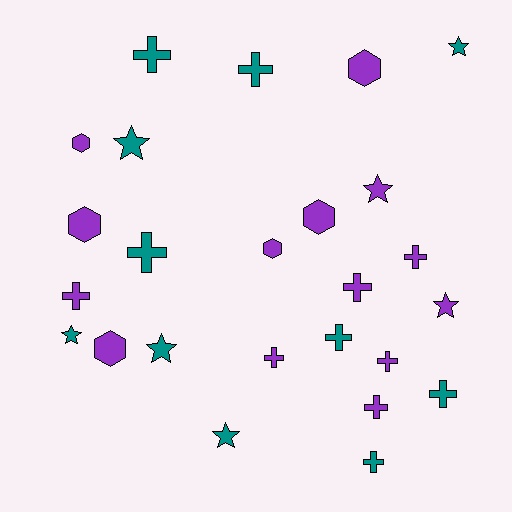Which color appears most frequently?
Purple, with 14 objects.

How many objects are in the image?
There are 25 objects.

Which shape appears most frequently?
Cross, with 12 objects.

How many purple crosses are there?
There are 6 purple crosses.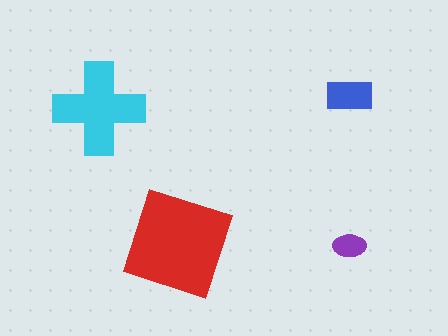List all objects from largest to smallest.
The red diamond, the cyan cross, the blue rectangle, the purple ellipse.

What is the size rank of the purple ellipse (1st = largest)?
4th.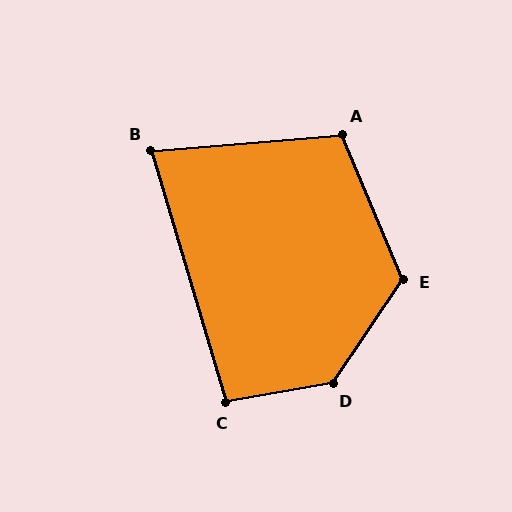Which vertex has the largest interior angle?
D, at approximately 134 degrees.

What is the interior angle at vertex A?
Approximately 108 degrees (obtuse).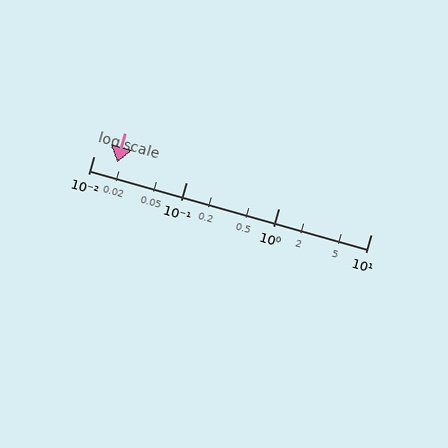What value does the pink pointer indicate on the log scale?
The pointer indicates approximately 0.018.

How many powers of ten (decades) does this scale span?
The scale spans 3 decades, from 0.01 to 10.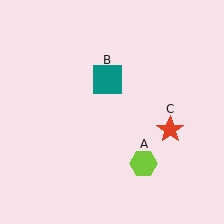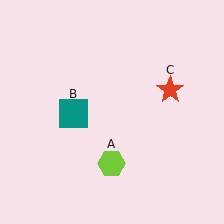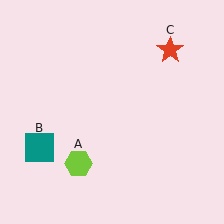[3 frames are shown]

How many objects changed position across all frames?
3 objects changed position: lime hexagon (object A), teal square (object B), red star (object C).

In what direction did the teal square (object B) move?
The teal square (object B) moved down and to the left.